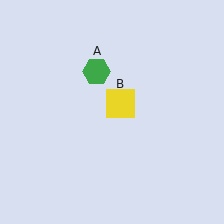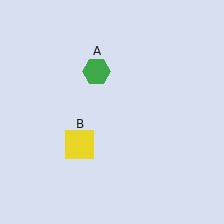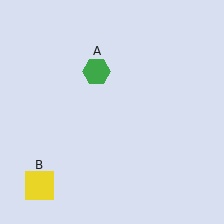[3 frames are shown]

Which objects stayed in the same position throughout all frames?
Green hexagon (object A) remained stationary.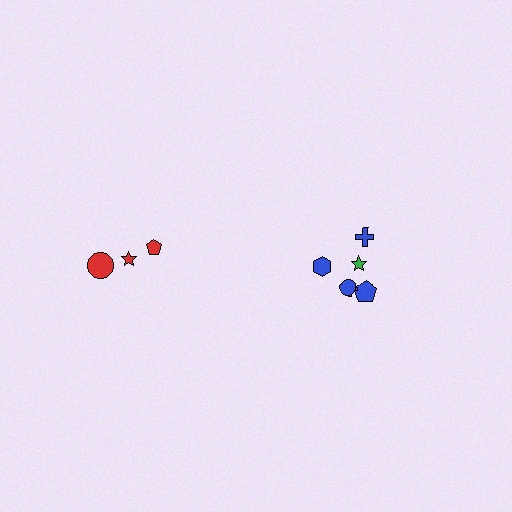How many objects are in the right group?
There are 6 objects.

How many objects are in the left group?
There are 3 objects.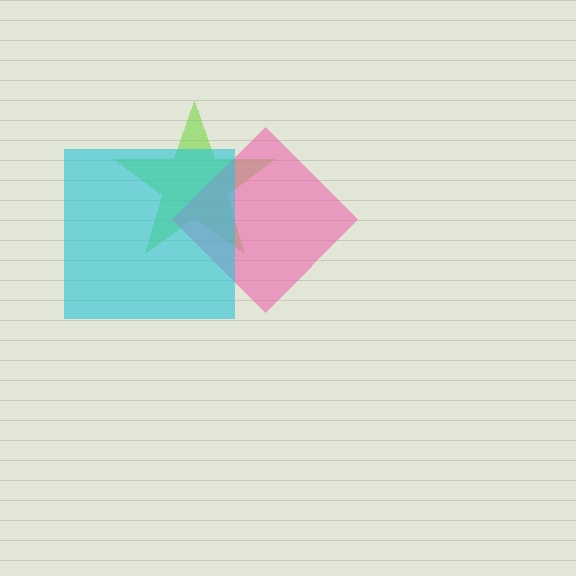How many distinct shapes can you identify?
There are 3 distinct shapes: a lime star, a pink diamond, a cyan square.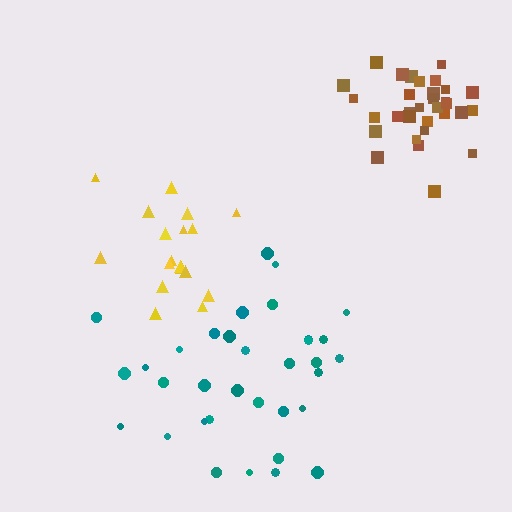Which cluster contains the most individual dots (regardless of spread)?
Teal (34).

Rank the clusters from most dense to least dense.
brown, yellow, teal.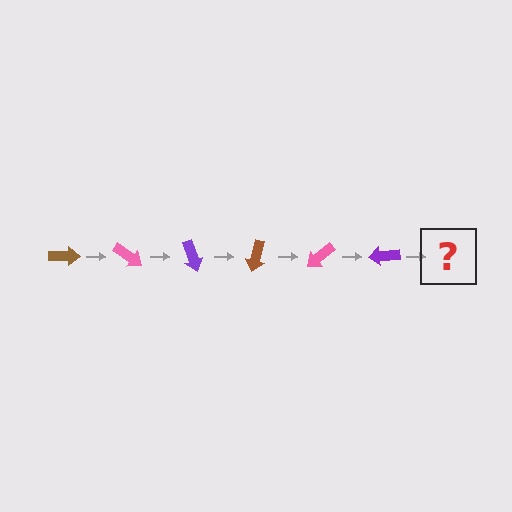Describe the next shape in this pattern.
It should be a brown arrow, rotated 210 degrees from the start.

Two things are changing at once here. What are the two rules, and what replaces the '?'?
The two rules are that it rotates 35 degrees each step and the color cycles through brown, pink, and purple. The '?' should be a brown arrow, rotated 210 degrees from the start.